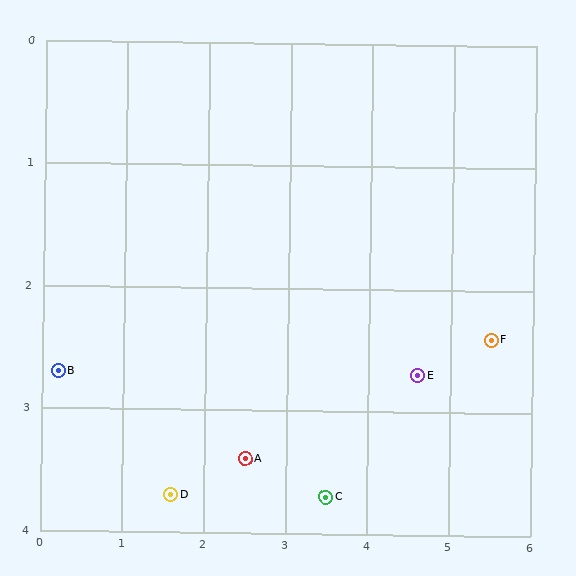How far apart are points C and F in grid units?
Points C and F are about 2.4 grid units apart.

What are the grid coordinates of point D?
Point D is at approximately (1.6, 3.7).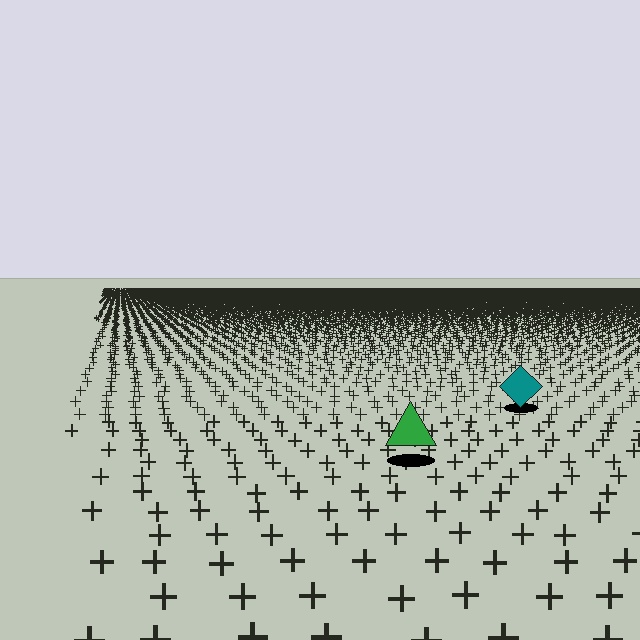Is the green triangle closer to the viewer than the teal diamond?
Yes. The green triangle is closer — you can tell from the texture gradient: the ground texture is coarser near it.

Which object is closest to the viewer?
The green triangle is closest. The texture marks near it are larger and more spread out.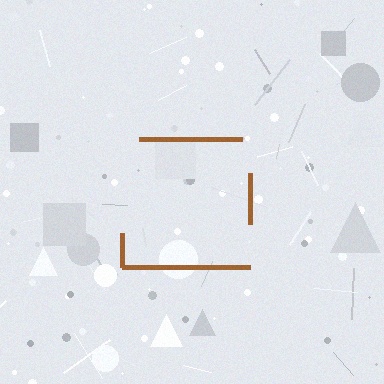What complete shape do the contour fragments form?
The contour fragments form a square.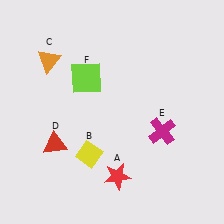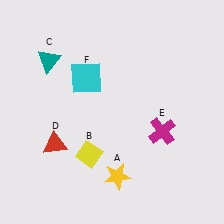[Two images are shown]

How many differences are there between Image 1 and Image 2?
There are 3 differences between the two images.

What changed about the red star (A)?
In Image 1, A is red. In Image 2, it changed to yellow.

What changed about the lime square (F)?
In Image 1, F is lime. In Image 2, it changed to cyan.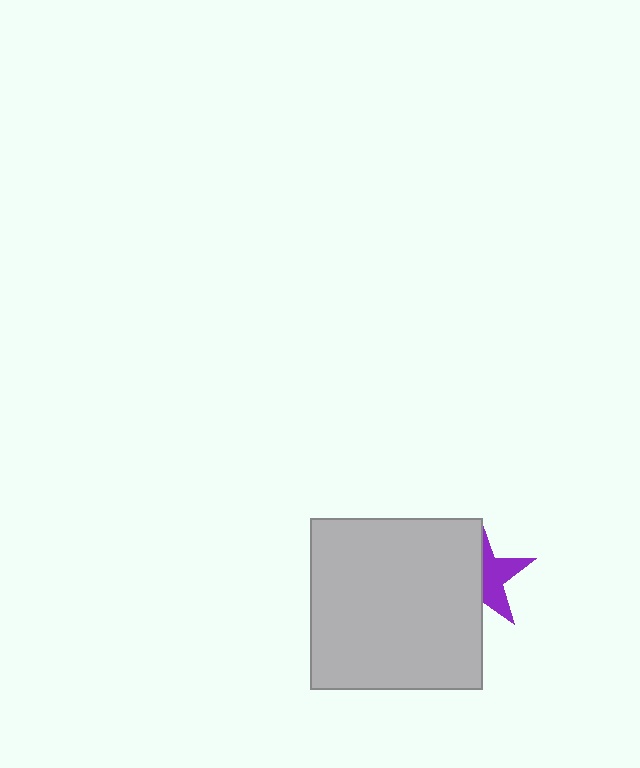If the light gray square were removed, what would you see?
You would see the complete purple star.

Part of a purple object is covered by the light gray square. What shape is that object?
It is a star.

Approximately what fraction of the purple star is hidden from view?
Roughly 56% of the purple star is hidden behind the light gray square.